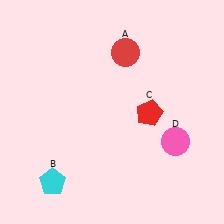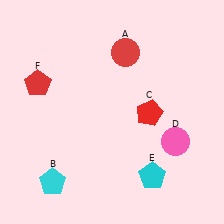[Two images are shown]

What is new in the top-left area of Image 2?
A red pentagon (F) was added in the top-left area of Image 2.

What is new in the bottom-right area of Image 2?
A cyan pentagon (E) was added in the bottom-right area of Image 2.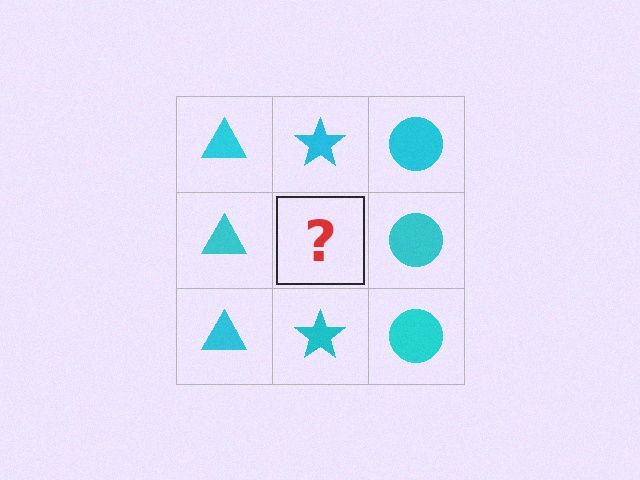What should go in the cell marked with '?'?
The missing cell should contain a cyan star.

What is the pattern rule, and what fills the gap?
The rule is that each column has a consistent shape. The gap should be filled with a cyan star.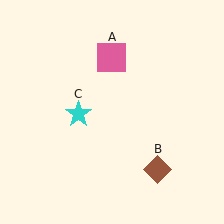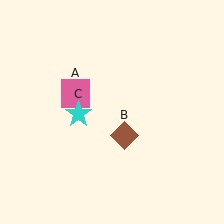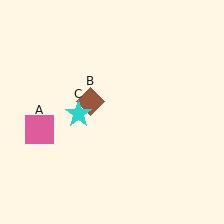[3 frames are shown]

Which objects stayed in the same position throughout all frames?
Cyan star (object C) remained stationary.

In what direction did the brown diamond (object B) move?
The brown diamond (object B) moved up and to the left.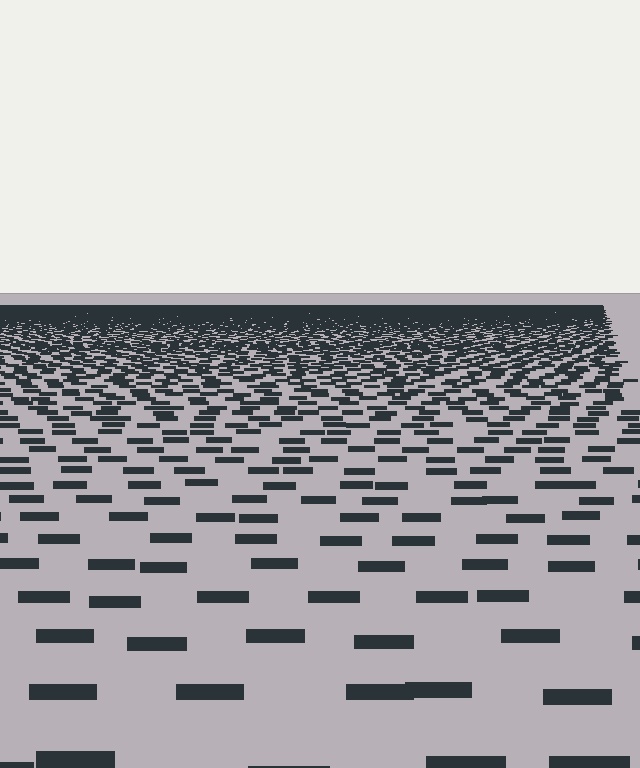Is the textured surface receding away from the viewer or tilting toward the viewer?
The surface is receding away from the viewer. Texture elements get smaller and denser toward the top.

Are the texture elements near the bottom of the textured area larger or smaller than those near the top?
Larger. Near the bottom, elements are closer to the viewer and appear at a bigger on-screen size.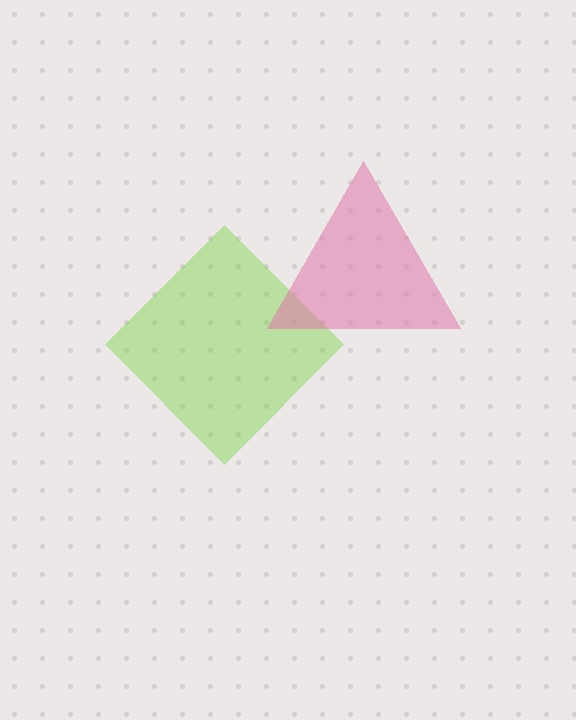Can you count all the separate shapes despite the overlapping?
Yes, there are 2 separate shapes.